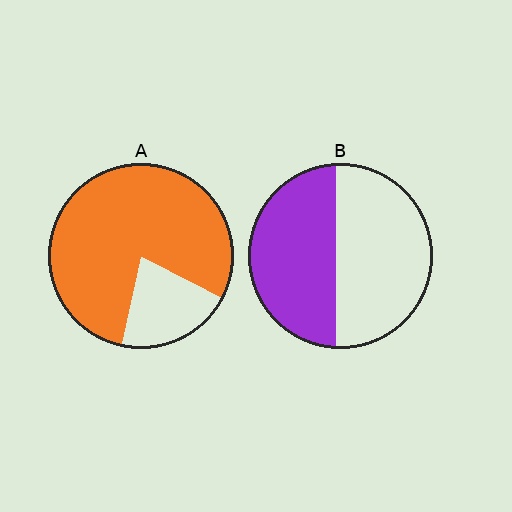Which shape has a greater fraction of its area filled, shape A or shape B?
Shape A.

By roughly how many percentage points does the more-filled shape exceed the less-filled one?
By roughly 30 percentage points (A over B).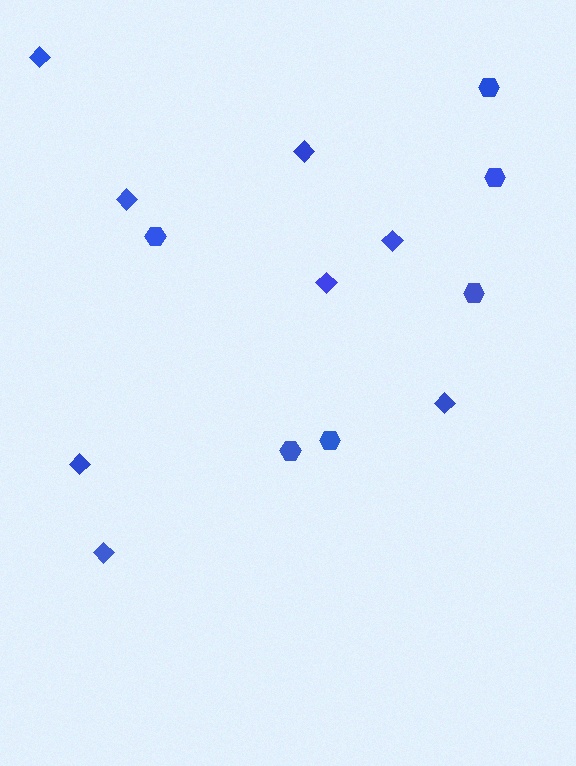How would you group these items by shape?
There are 2 groups: one group of hexagons (6) and one group of diamonds (8).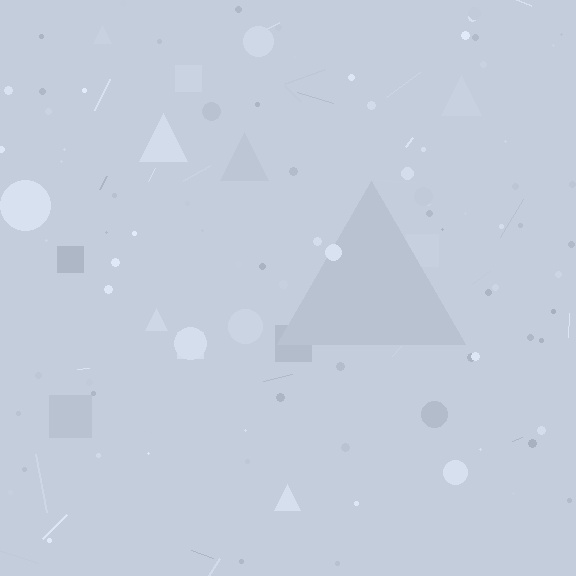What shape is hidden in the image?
A triangle is hidden in the image.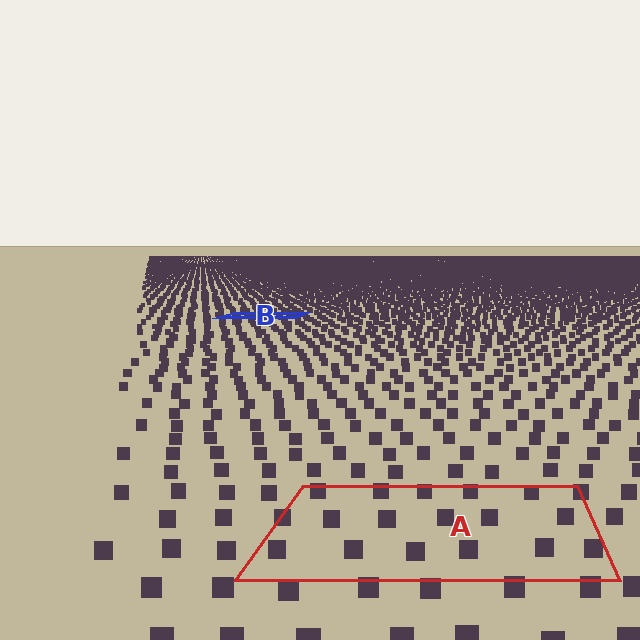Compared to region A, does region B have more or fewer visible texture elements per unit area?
Region B has more texture elements per unit area — they are packed more densely because it is farther away.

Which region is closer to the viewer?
Region A is closer. The texture elements there are larger and more spread out.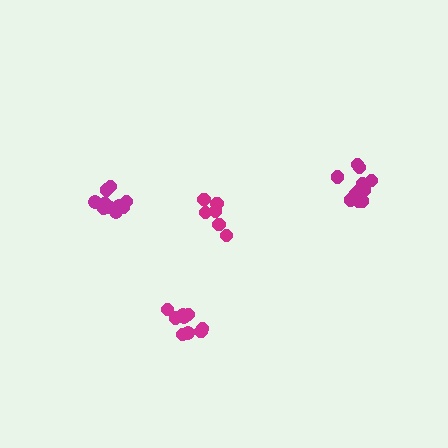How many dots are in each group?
Group 1: 12 dots, Group 2: 9 dots, Group 3: 6 dots, Group 4: 11 dots (38 total).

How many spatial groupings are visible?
There are 4 spatial groupings.